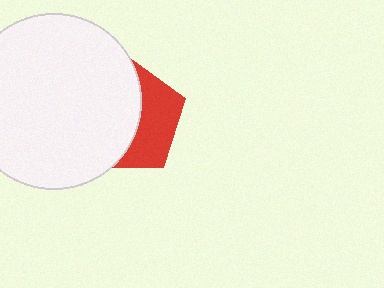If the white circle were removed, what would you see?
You would see the complete red pentagon.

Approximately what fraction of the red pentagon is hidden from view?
Roughly 60% of the red pentagon is hidden behind the white circle.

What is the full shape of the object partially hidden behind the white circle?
The partially hidden object is a red pentagon.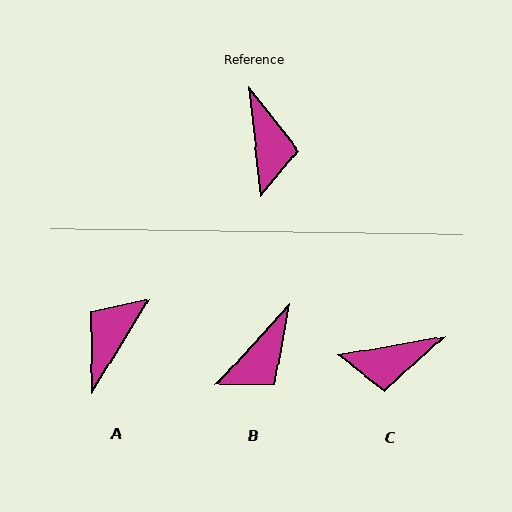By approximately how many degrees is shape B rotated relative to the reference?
Approximately 48 degrees clockwise.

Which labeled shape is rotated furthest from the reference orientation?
A, about 142 degrees away.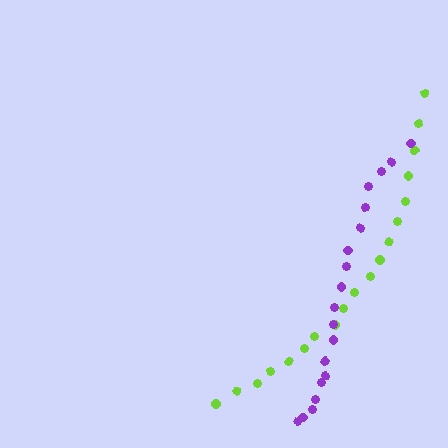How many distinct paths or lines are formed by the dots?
There are 2 distinct paths.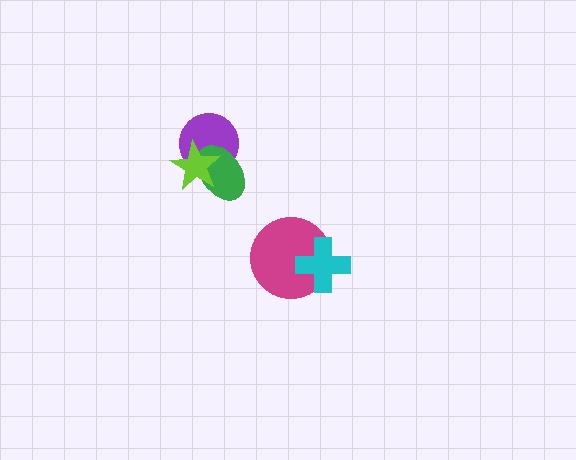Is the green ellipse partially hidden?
Yes, it is partially covered by another shape.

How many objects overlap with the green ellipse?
2 objects overlap with the green ellipse.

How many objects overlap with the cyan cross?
1 object overlaps with the cyan cross.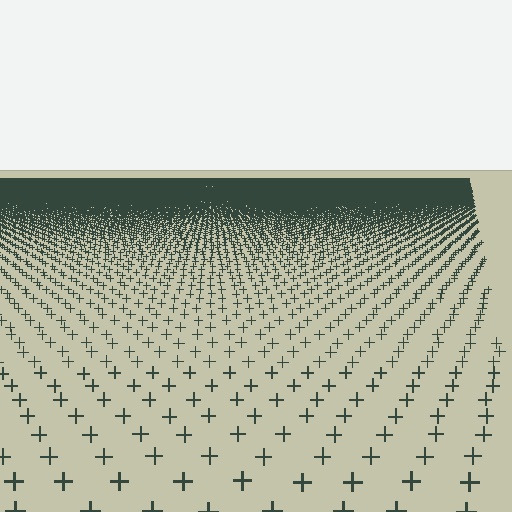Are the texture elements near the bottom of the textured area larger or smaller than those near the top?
Larger. Near the bottom, elements are closer to the viewer and appear at a bigger on-screen size.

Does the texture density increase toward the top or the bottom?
Density increases toward the top.